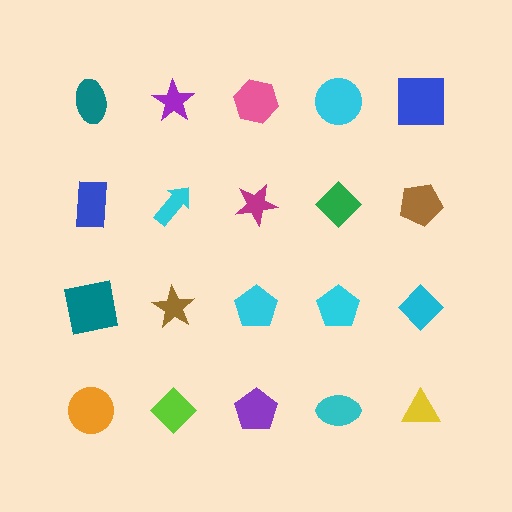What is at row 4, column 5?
A yellow triangle.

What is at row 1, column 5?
A blue square.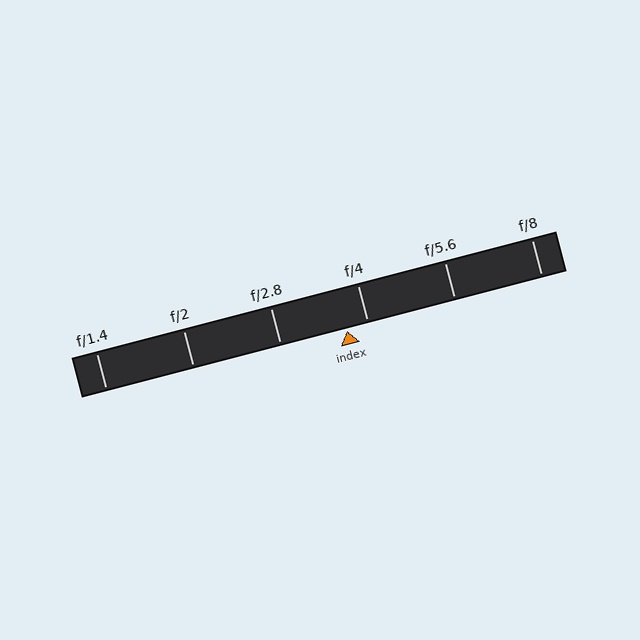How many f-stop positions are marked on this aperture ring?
There are 6 f-stop positions marked.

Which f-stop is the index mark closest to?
The index mark is closest to f/4.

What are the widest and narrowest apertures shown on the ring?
The widest aperture shown is f/1.4 and the narrowest is f/8.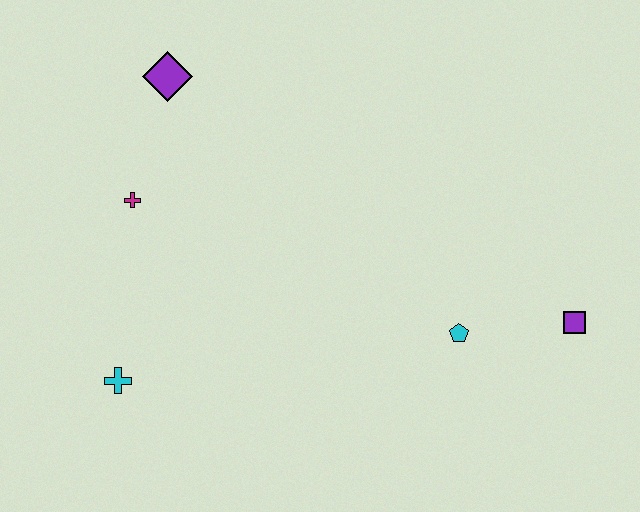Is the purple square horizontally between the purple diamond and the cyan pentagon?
No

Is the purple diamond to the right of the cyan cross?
Yes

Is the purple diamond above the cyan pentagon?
Yes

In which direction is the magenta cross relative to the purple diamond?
The magenta cross is below the purple diamond.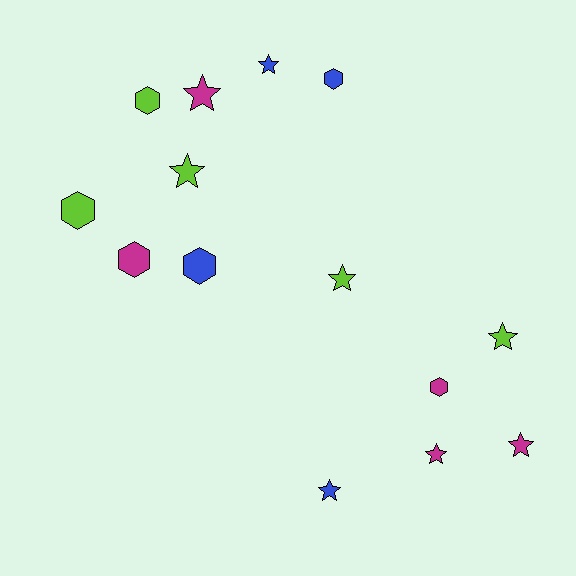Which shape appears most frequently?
Star, with 8 objects.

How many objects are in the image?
There are 14 objects.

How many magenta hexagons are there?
There are 2 magenta hexagons.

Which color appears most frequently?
Lime, with 5 objects.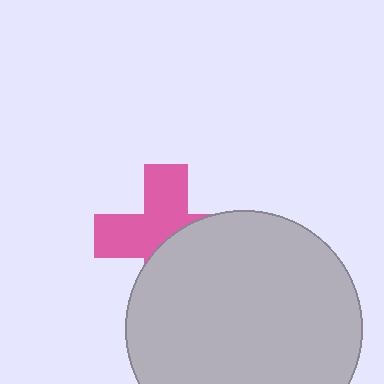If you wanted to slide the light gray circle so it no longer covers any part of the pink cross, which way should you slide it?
Slide it toward the lower-right — that is the most direct way to separate the two shapes.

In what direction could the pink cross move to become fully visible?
The pink cross could move toward the upper-left. That would shift it out from behind the light gray circle entirely.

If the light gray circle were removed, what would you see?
You would see the complete pink cross.